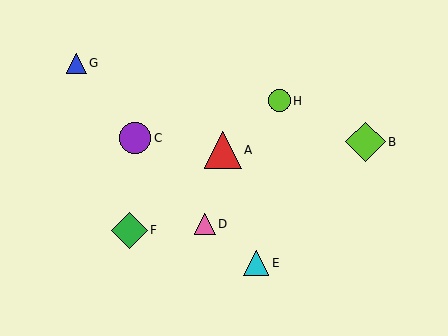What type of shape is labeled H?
Shape H is a lime circle.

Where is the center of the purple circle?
The center of the purple circle is at (135, 138).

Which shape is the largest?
The lime diamond (labeled B) is the largest.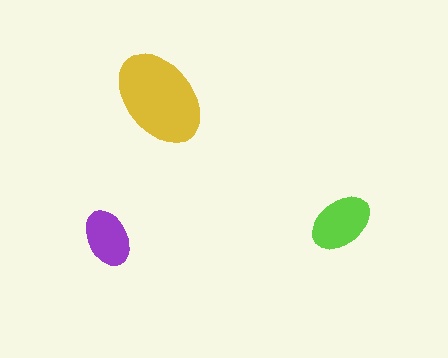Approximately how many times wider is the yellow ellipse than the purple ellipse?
About 1.5 times wider.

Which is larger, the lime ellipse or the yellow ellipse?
The yellow one.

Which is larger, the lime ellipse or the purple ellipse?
The lime one.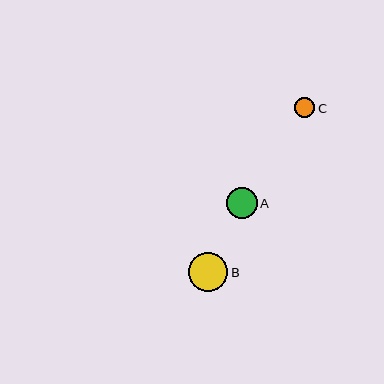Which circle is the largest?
Circle B is the largest with a size of approximately 39 pixels.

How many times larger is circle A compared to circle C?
Circle A is approximately 1.5 times the size of circle C.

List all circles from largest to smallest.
From largest to smallest: B, A, C.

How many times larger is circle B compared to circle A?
Circle B is approximately 1.3 times the size of circle A.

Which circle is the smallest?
Circle C is the smallest with a size of approximately 20 pixels.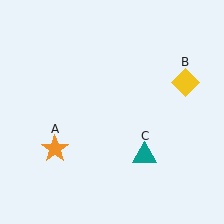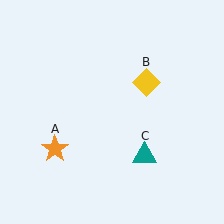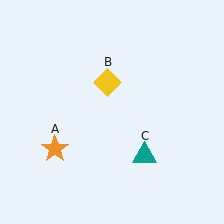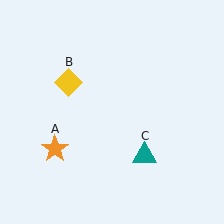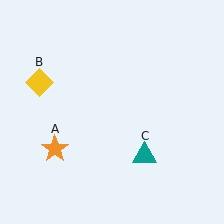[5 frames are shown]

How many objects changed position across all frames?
1 object changed position: yellow diamond (object B).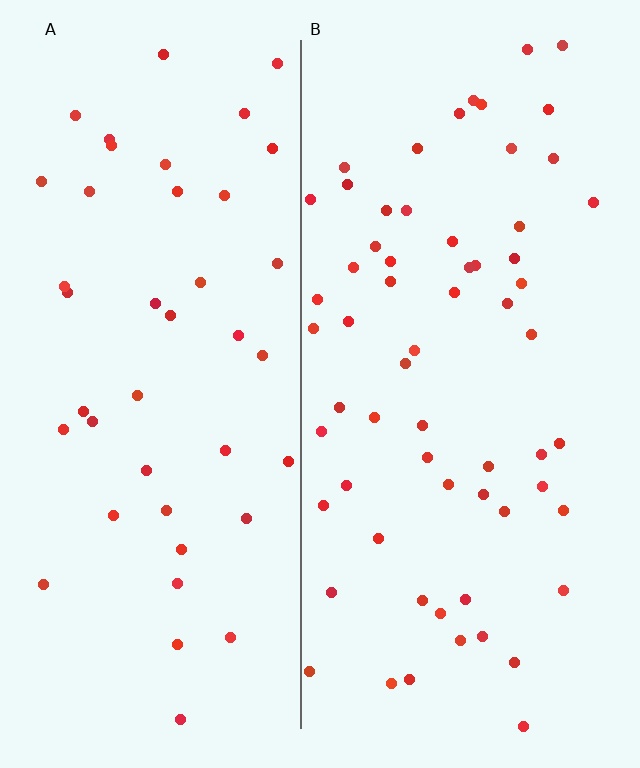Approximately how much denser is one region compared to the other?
Approximately 1.5× — region B over region A.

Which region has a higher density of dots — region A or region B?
B (the right).